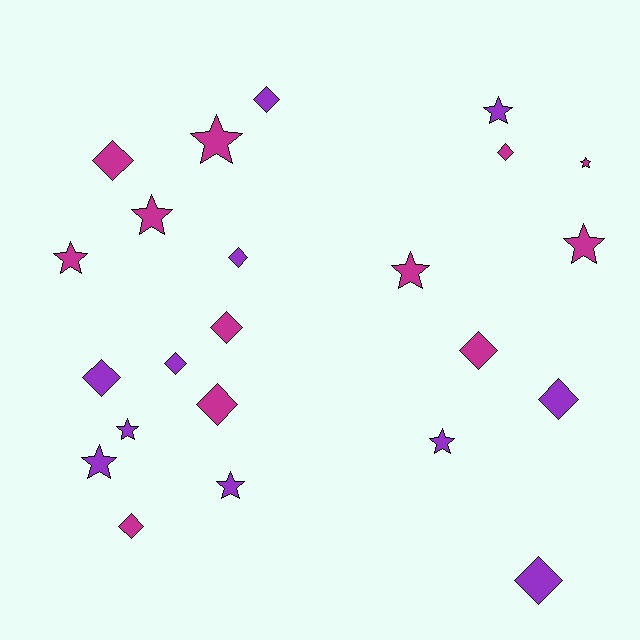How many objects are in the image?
There are 23 objects.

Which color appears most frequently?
Magenta, with 12 objects.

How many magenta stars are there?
There are 6 magenta stars.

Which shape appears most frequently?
Diamond, with 12 objects.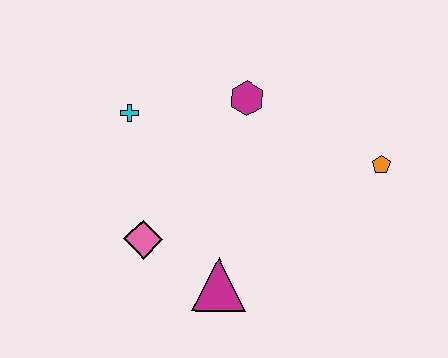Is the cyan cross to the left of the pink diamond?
Yes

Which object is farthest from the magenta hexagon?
The magenta triangle is farthest from the magenta hexagon.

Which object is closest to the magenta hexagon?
The cyan cross is closest to the magenta hexagon.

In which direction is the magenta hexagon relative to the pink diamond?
The magenta hexagon is above the pink diamond.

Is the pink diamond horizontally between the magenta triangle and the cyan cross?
Yes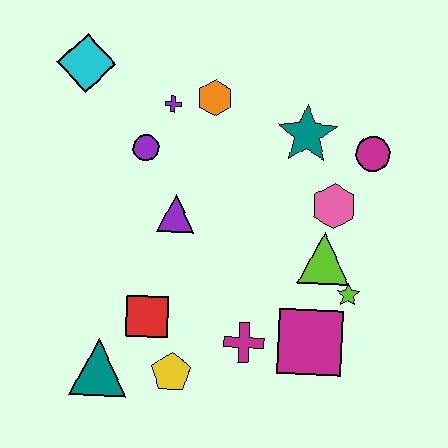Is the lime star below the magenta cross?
No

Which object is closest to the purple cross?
The orange hexagon is closest to the purple cross.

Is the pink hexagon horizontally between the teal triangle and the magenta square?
No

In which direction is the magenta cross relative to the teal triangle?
The magenta cross is to the right of the teal triangle.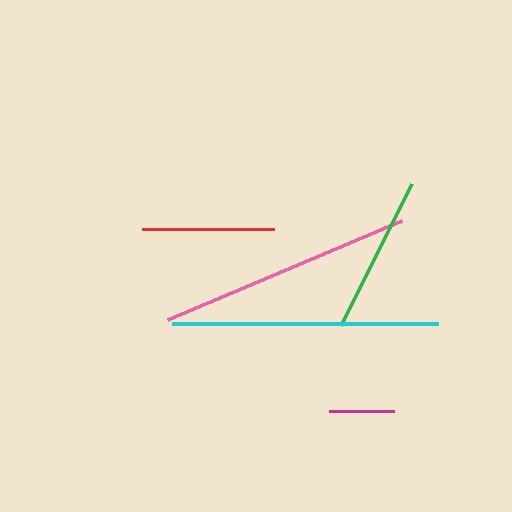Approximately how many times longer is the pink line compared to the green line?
The pink line is approximately 1.6 times the length of the green line.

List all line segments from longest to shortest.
From longest to shortest: cyan, pink, green, red, magenta.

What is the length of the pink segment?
The pink segment is approximately 254 pixels long.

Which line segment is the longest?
The cyan line is the longest at approximately 266 pixels.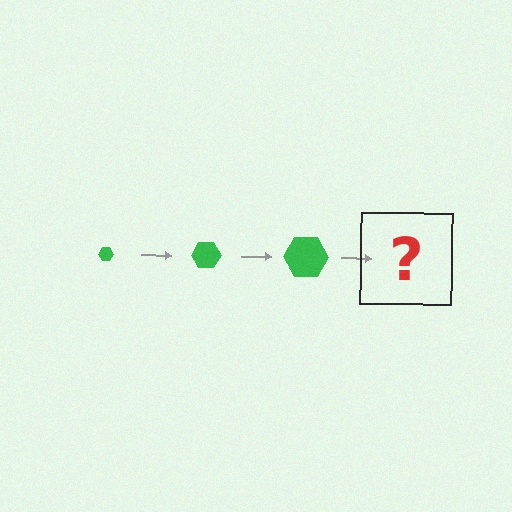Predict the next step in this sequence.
The next step is a green hexagon, larger than the previous one.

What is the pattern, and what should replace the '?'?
The pattern is that the hexagon gets progressively larger each step. The '?' should be a green hexagon, larger than the previous one.